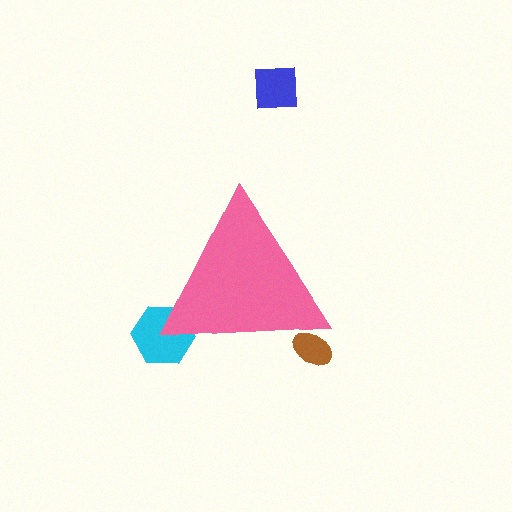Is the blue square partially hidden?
No, the blue square is fully visible.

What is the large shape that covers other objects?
A pink triangle.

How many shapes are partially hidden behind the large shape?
2 shapes are partially hidden.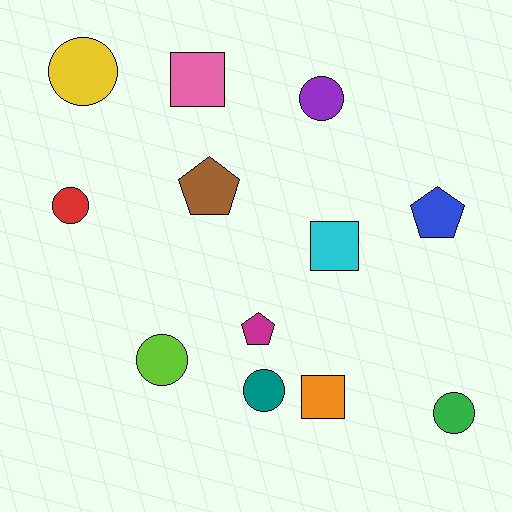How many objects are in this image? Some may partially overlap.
There are 12 objects.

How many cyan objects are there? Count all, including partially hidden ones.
There is 1 cyan object.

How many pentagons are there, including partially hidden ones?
There are 3 pentagons.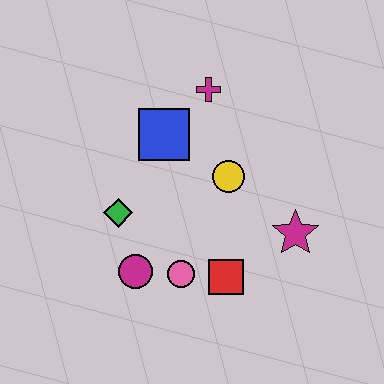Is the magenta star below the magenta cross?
Yes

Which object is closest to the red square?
The pink circle is closest to the red square.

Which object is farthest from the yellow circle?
The magenta circle is farthest from the yellow circle.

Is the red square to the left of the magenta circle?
No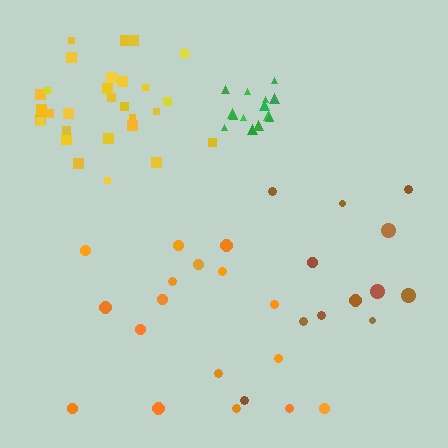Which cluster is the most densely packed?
Green.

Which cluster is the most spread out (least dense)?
Brown.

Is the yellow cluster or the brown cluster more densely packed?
Yellow.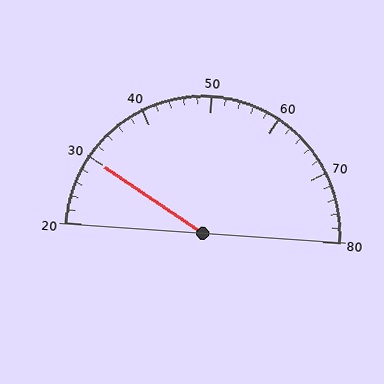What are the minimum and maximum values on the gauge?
The gauge ranges from 20 to 80.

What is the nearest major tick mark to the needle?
The nearest major tick mark is 30.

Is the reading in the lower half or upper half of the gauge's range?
The reading is in the lower half of the range (20 to 80).